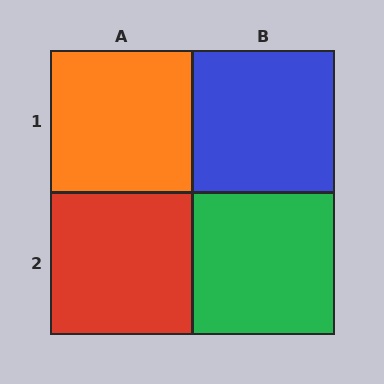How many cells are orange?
1 cell is orange.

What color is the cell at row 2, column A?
Red.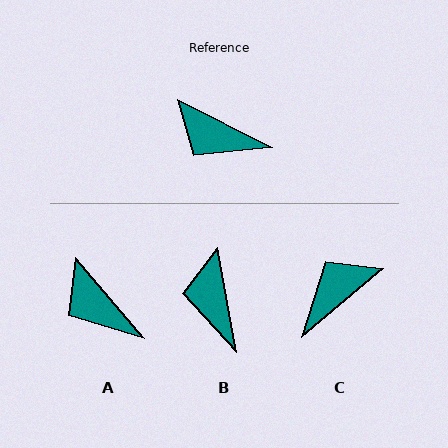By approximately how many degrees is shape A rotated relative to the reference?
Approximately 23 degrees clockwise.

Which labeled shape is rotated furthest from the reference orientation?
C, about 113 degrees away.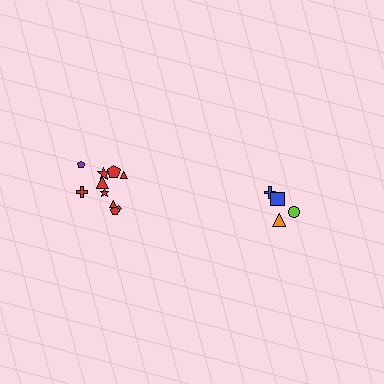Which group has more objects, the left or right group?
The left group.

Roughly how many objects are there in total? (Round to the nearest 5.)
Roughly 15 objects in total.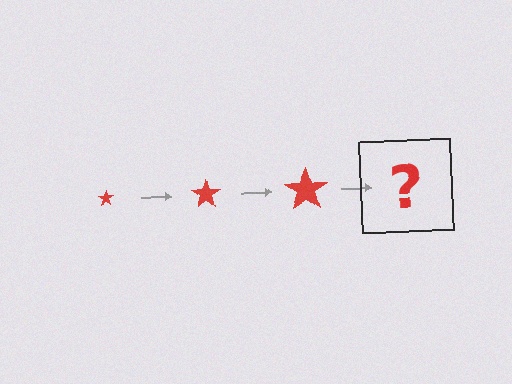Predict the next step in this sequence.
The next step is a red star, larger than the previous one.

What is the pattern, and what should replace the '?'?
The pattern is that the star gets progressively larger each step. The '?' should be a red star, larger than the previous one.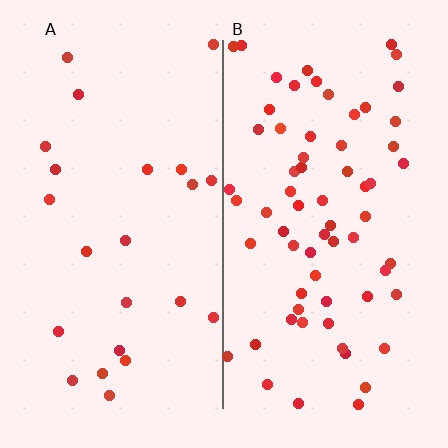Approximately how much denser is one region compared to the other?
Approximately 2.9× — region B over region A.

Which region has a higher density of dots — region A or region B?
B (the right).